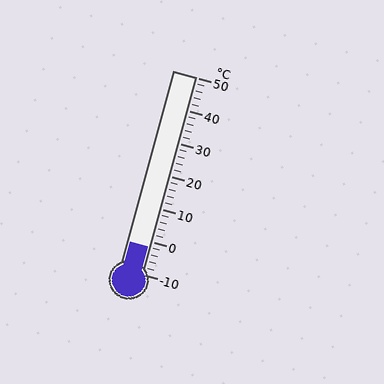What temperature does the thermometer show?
The thermometer shows approximately -2°C.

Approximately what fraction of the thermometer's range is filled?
The thermometer is filled to approximately 15% of its range.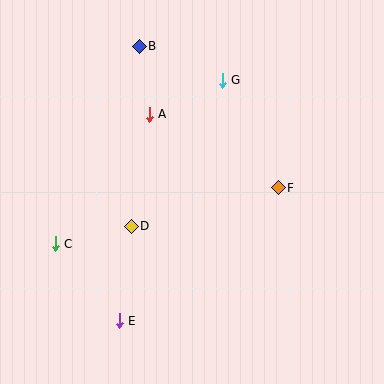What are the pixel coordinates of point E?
Point E is at (119, 321).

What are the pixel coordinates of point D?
Point D is at (131, 226).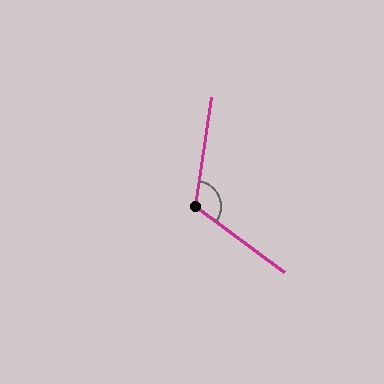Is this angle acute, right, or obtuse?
It is obtuse.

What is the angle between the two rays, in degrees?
Approximately 118 degrees.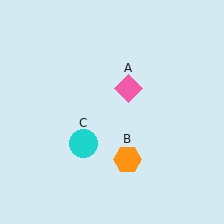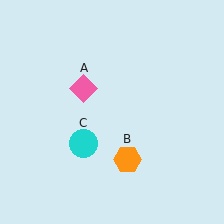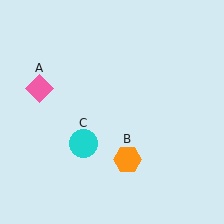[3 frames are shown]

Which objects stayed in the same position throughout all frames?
Orange hexagon (object B) and cyan circle (object C) remained stationary.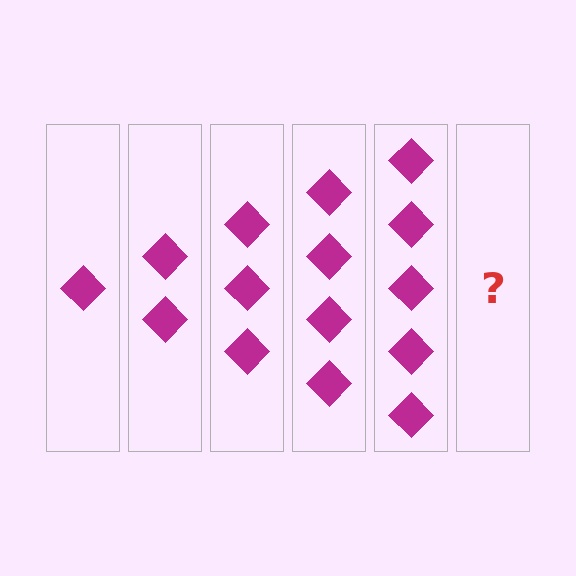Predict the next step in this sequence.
The next step is 6 diamonds.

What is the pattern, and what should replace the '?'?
The pattern is that each step adds one more diamond. The '?' should be 6 diamonds.